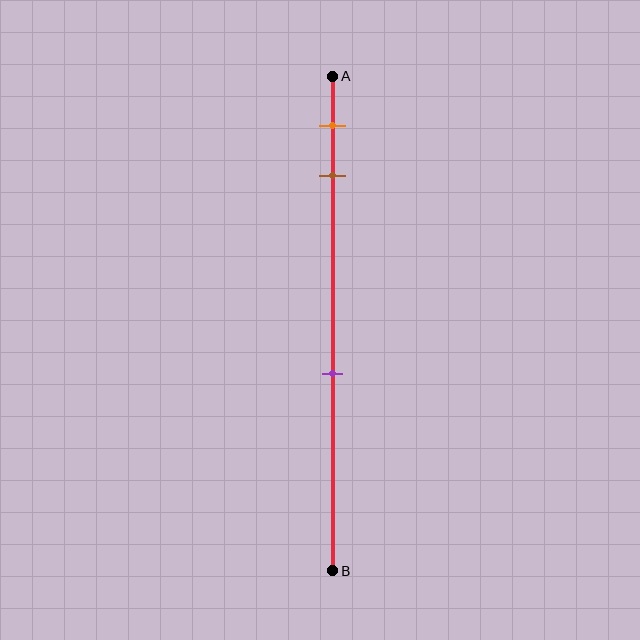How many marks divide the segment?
There are 3 marks dividing the segment.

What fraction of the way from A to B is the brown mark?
The brown mark is approximately 20% (0.2) of the way from A to B.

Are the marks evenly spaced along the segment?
No, the marks are not evenly spaced.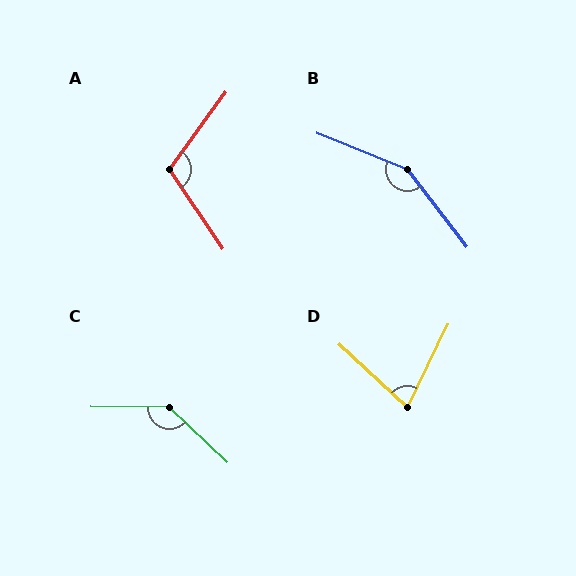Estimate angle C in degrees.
Approximately 137 degrees.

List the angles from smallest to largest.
D (73°), A (110°), C (137°), B (150°).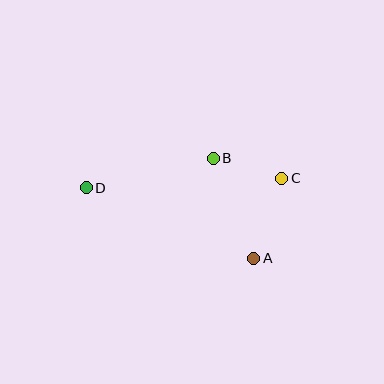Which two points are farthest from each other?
Points C and D are farthest from each other.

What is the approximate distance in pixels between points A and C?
The distance between A and C is approximately 85 pixels.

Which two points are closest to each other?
Points B and C are closest to each other.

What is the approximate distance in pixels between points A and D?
The distance between A and D is approximately 182 pixels.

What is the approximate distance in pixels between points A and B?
The distance between A and B is approximately 108 pixels.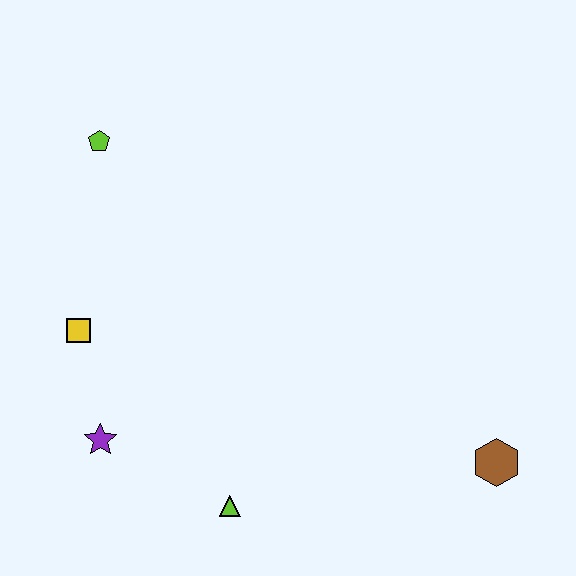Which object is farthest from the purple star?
The brown hexagon is farthest from the purple star.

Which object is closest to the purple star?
The yellow square is closest to the purple star.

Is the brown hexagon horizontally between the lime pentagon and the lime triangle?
No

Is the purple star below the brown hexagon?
No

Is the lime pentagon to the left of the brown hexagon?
Yes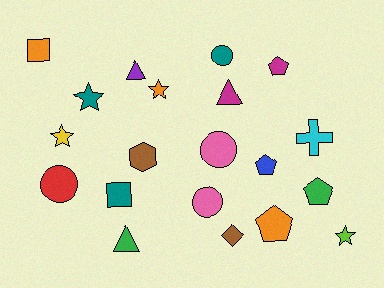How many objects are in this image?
There are 20 objects.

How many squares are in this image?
There are 2 squares.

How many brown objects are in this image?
There are 2 brown objects.